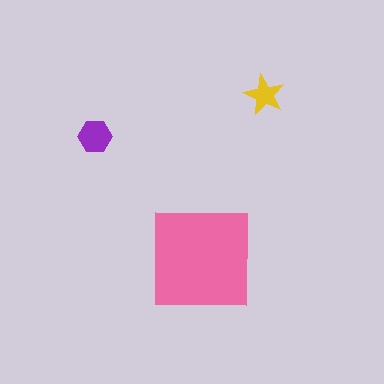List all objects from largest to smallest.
The pink square, the purple hexagon, the yellow star.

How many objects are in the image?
There are 3 objects in the image.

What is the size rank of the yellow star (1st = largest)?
3rd.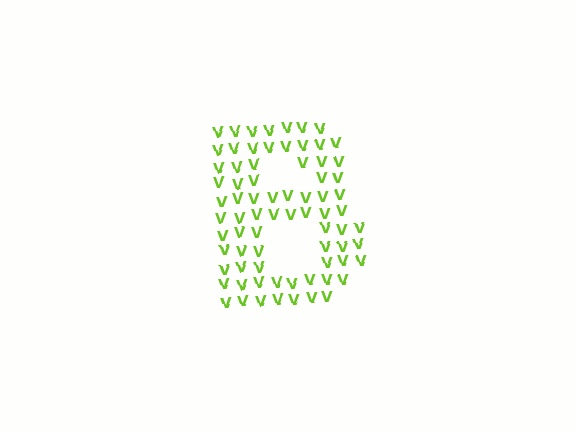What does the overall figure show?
The overall figure shows the letter B.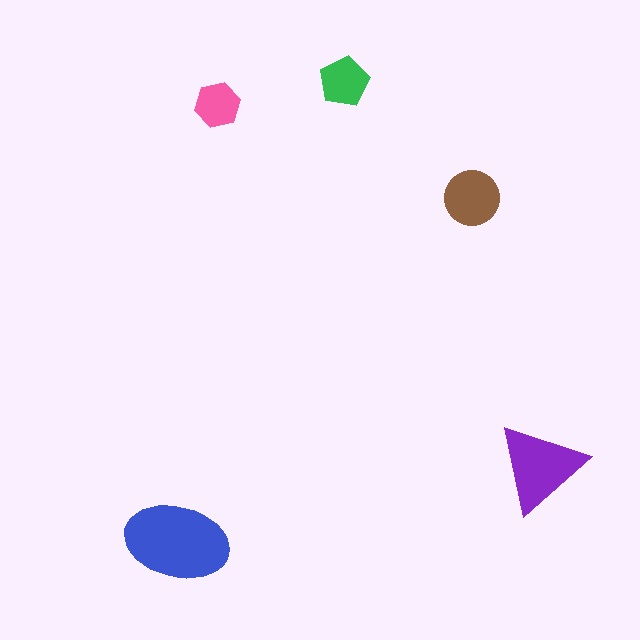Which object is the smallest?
The pink hexagon.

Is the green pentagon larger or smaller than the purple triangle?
Smaller.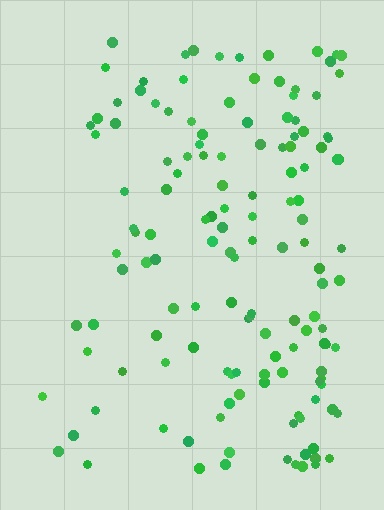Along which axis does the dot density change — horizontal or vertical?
Horizontal.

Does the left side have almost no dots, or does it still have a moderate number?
Still a moderate number, just noticeably fewer than the right.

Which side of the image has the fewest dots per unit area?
The left.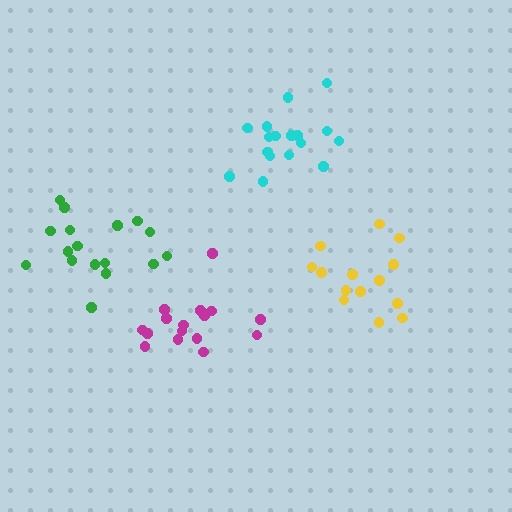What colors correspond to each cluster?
The clusters are colored: cyan, yellow, magenta, green.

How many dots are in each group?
Group 1: 17 dots, Group 2: 14 dots, Group 3: 16 dots, Group 4: 17 dots (64 total).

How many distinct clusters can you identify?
There are 4 distinct clusters.